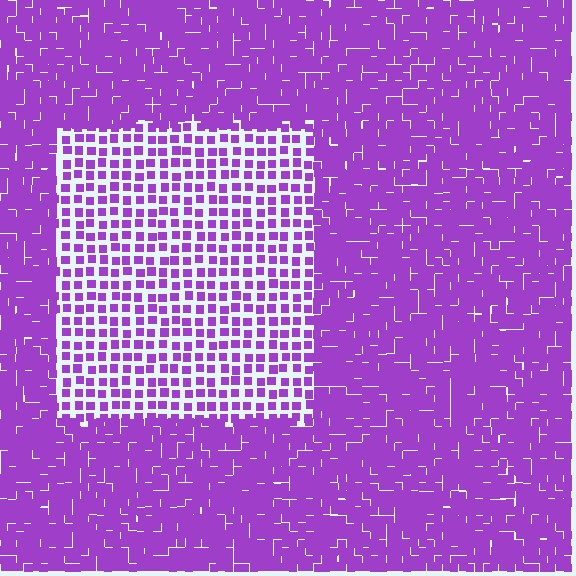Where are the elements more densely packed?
The elements are more densely packed outside the rectangle boundary.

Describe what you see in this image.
The image contains small purple elements arranged at two different densities. A rectangle-shaped region is visible where the elements are less densely packed than the surrounding area.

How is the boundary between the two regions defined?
The boundary is defined by a change in element density (approximately 2.3x ratio). All elements are the same color, size, and shape.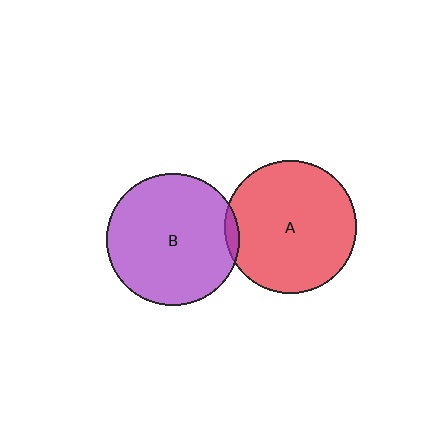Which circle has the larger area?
Circle A (red).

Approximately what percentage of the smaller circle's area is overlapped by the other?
Approximately 5%.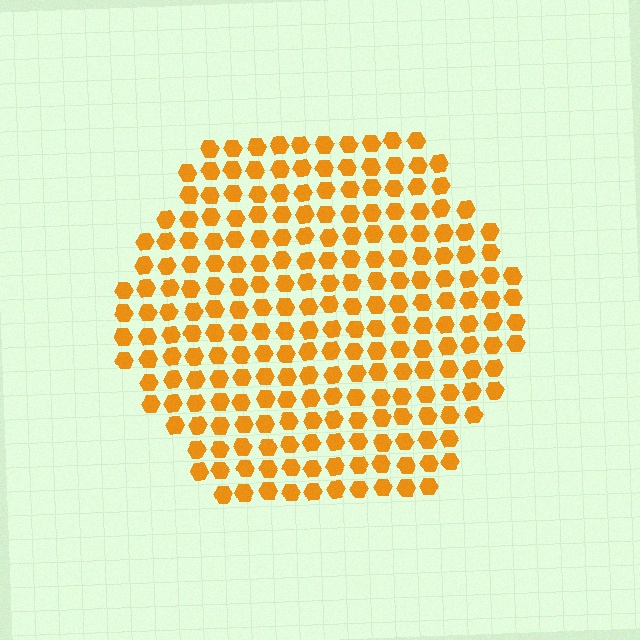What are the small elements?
The small elements are hexagons.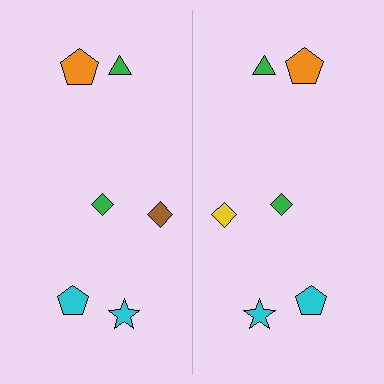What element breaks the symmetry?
The yellow diamond on the right side breaks the symmetry — its mirror counterpart is brown.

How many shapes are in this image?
There are 12 shapes in this image.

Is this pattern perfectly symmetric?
No, the pattern is not perfectly symmetric. The yellow diamond on the right side breaks the symmetry — its mirror counterpart is brown.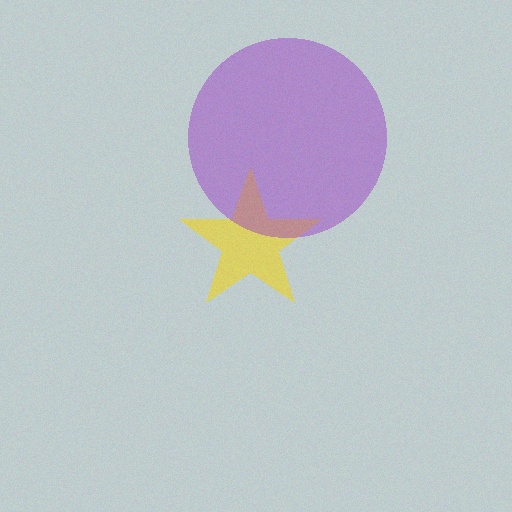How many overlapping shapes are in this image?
There are 2 overlapping shapes in the image.